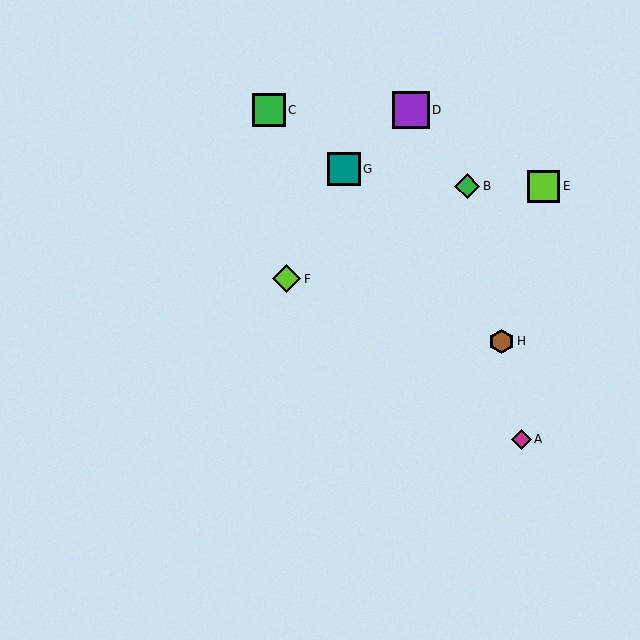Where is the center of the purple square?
The center of the purple square is at (411, 110).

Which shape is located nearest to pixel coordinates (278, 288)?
The lime diamond (labeled F) at (287, 279) is nearest to that location.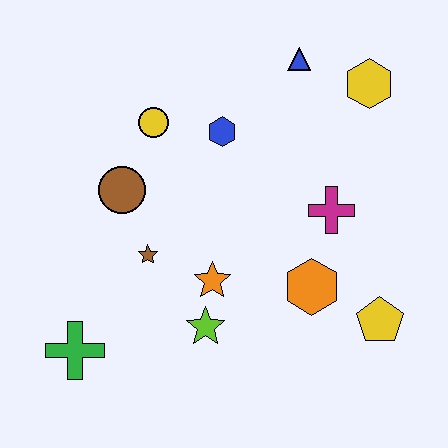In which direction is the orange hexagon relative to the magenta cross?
The orange hexagon is below the magenta cross.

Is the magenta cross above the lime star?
Yes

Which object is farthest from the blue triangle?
The green cross is farthest from the blue triangle.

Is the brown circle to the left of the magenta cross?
Yes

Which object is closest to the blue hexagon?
The yellow circle is closest to the blue hexagon.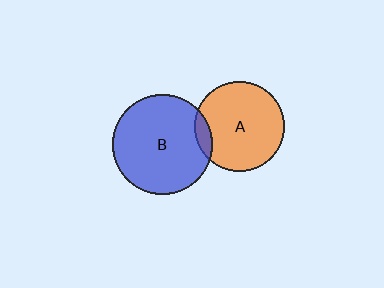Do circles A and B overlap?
Yes.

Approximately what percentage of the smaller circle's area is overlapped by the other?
Approximately 10%.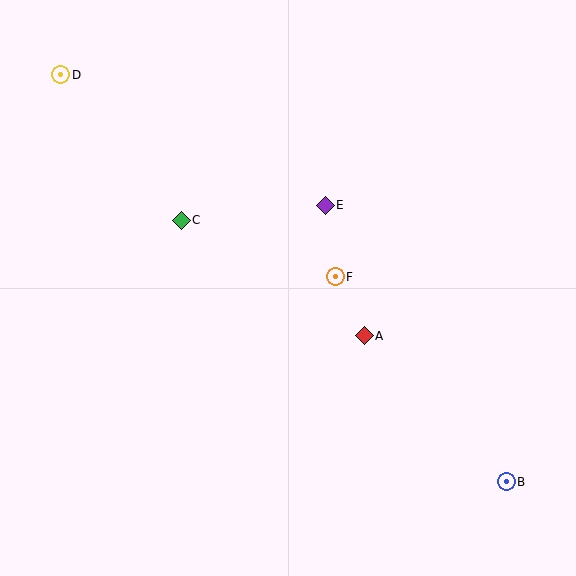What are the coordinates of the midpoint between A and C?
The midpoint between A and C is at (273, 278).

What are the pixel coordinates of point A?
Point A is at (364, 336).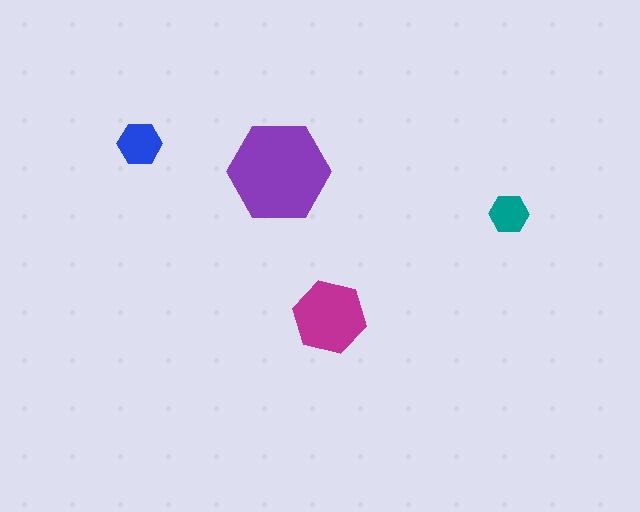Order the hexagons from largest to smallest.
the purple one, the magenta one, the blue one, the teal one.